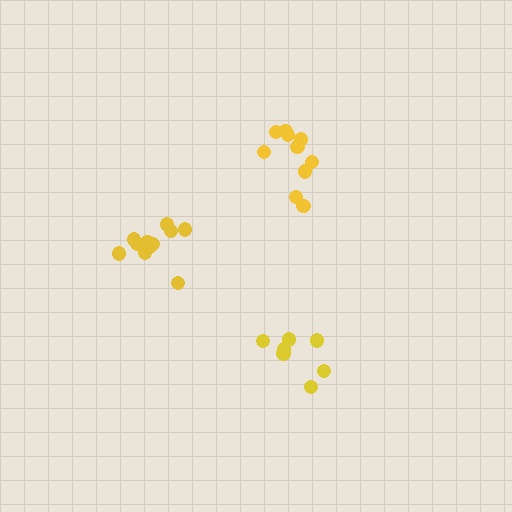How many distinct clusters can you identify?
There are 3 distinct clusters.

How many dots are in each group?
Group 1: 11 dots, Group 2: 7 dots, Group 3: 10 dots (28 total).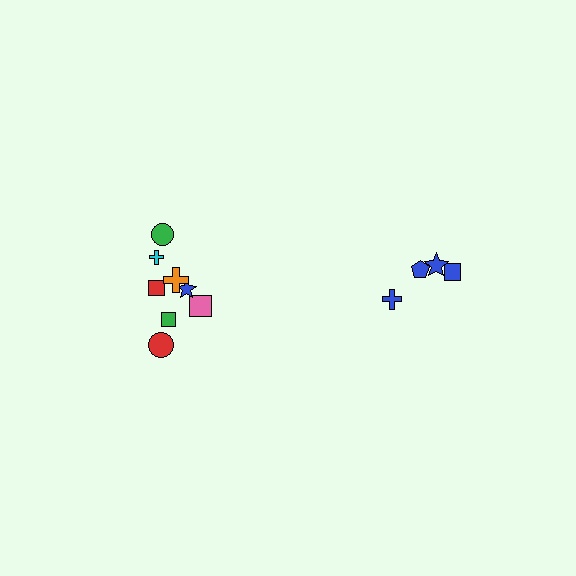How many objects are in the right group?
There are 4 objects.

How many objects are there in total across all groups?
There are 12 objects.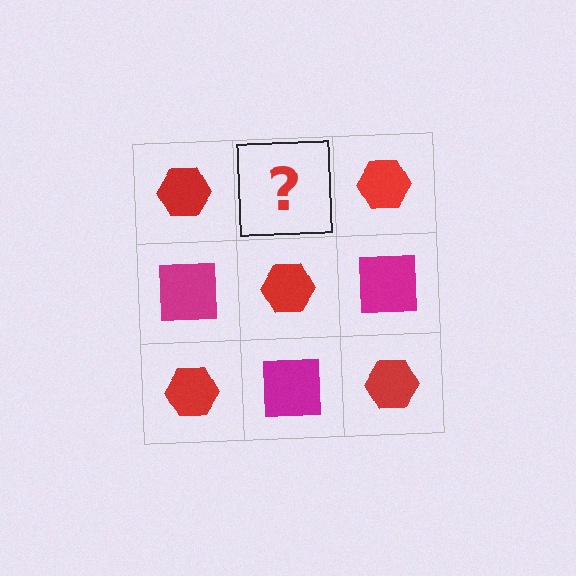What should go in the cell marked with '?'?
The missing cell should contain a magenta square.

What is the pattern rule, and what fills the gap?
The rule is that it alternates red hexagon and magenta square in a checkerboard pattern. The gap should be filled with a magenta square.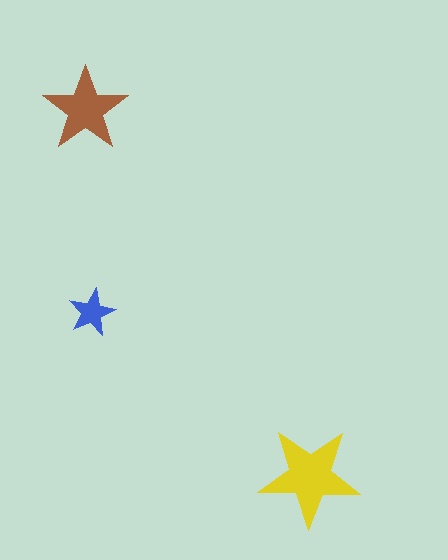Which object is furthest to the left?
The brown star is leftmost.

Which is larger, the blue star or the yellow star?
The yellow one.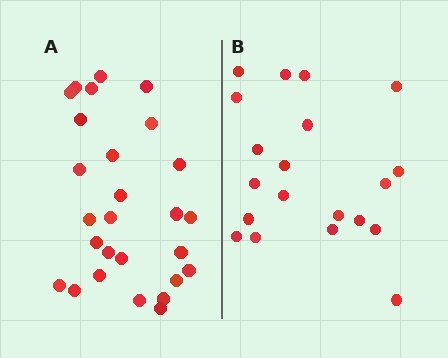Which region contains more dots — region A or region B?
Region A (the left region) has more dots.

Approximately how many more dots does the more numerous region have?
Region A has roughly 8 or so more dots than region B.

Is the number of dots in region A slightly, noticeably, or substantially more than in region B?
Region A has noticeably more, but not dramatically so. The ratio is roughly 1.4 to 1.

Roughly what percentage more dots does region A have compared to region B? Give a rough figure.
About 35% more.